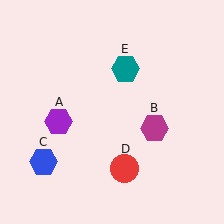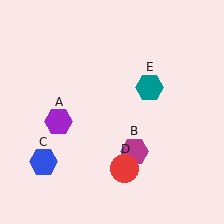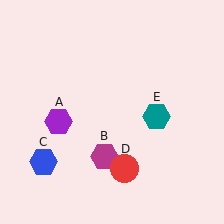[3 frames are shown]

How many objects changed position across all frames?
2 objects changed position: magenta hexagon (object B), teal hexagon (object E).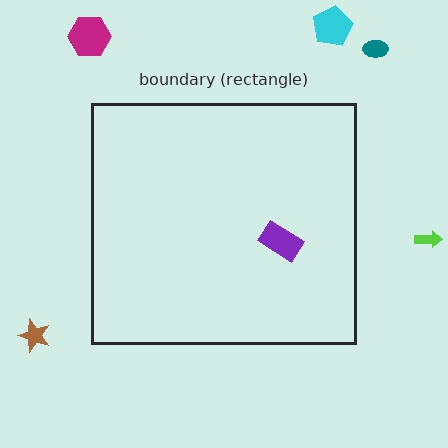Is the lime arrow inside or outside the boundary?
Outside.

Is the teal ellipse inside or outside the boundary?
Outside.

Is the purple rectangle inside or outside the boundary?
Inside.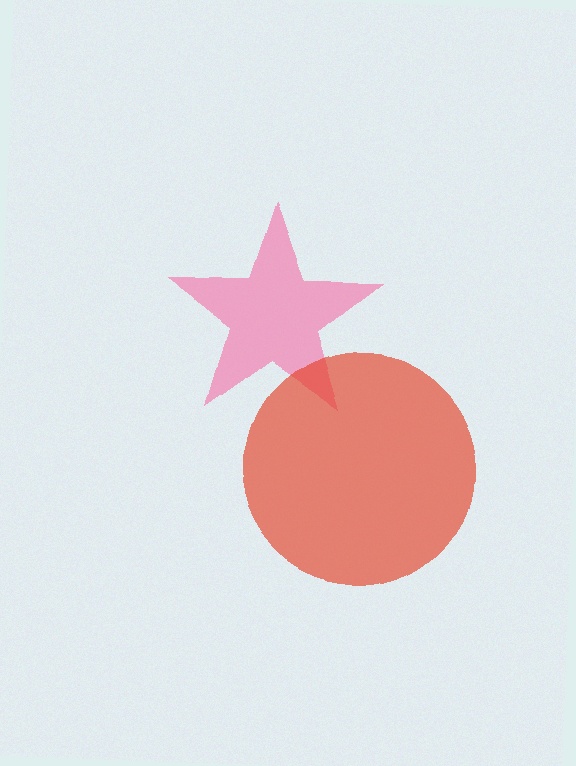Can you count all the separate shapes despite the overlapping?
Yes, there are 2 separate shapes.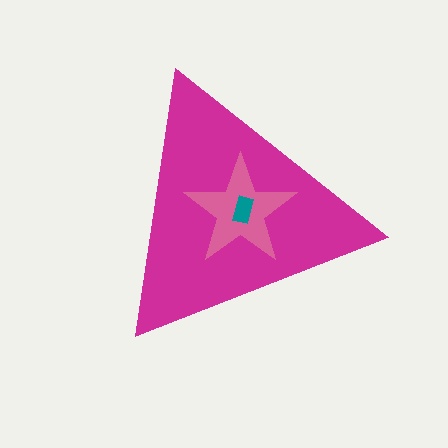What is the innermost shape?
The teal rectangle.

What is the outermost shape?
The magenta triangle.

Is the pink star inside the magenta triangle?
Yes.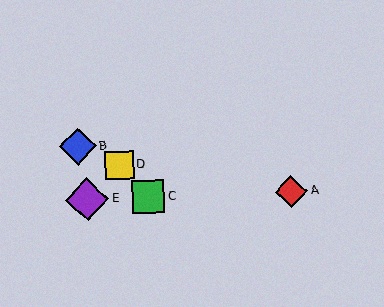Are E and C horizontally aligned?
Yes, both are at y≈199.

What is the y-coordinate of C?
Object C is at y≈197.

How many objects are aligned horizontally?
3 objects (A, C, E) are aligned horizontally.